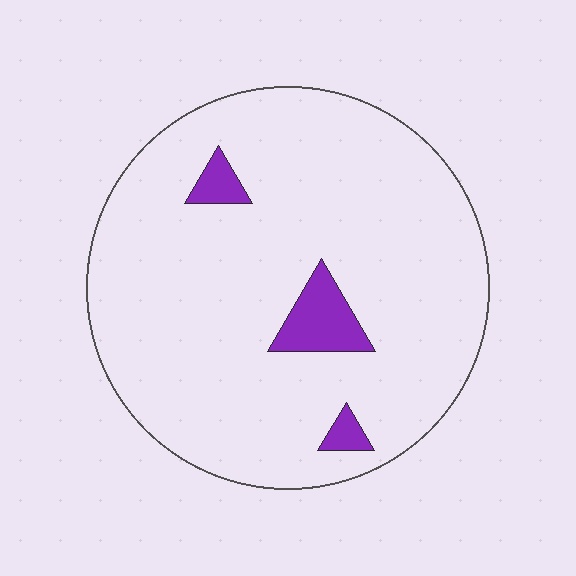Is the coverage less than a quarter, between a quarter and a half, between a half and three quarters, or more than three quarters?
Less than a quarter.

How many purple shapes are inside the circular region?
3.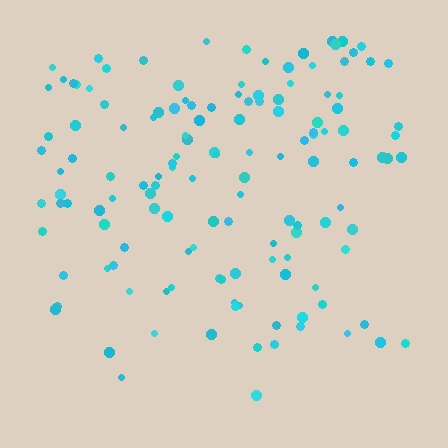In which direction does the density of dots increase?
From bottom to top, with the top side densest.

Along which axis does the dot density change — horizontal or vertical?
Vertical.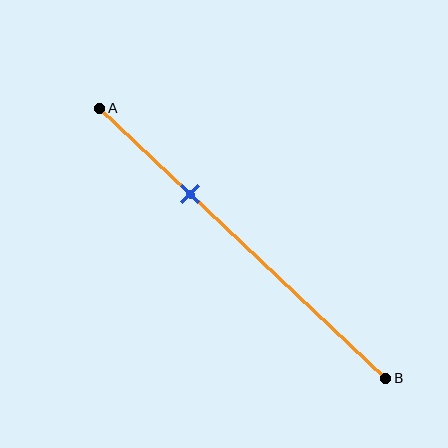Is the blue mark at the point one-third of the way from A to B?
Yes, the mark is approximately at the one-third point.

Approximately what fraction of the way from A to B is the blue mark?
The blue mark is approximately 30% of the way from A to B.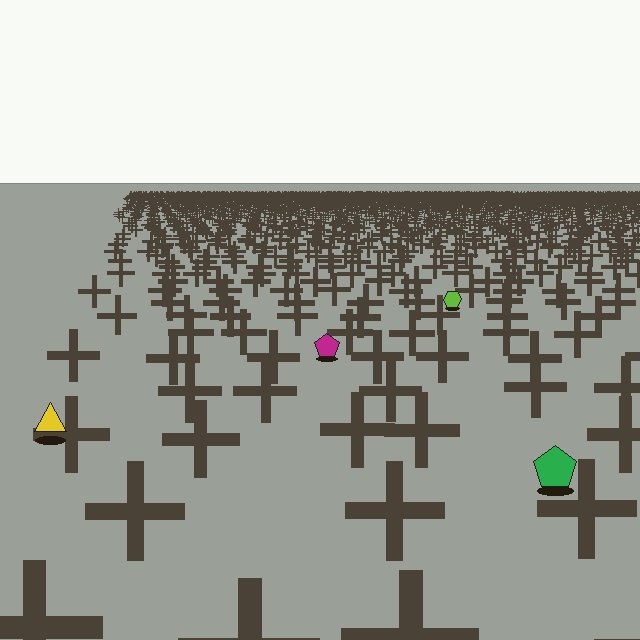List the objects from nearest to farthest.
From nearest to farthest: the green pentagon, the yellow triangle, the magenta pentagon, the lime hexagon.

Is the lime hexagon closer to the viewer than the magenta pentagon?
No. The magenta pentagon is closer — you can tell from the texture gradient: the ground texture is coarser near it.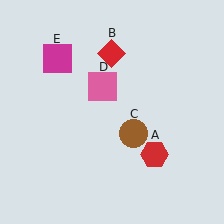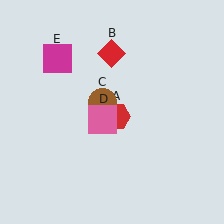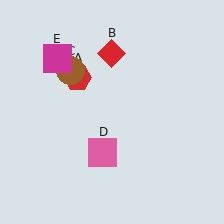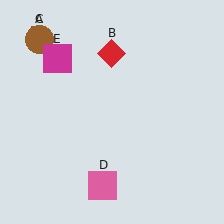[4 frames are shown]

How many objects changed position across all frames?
3 objects changed position: red hexagon (object A), brown circle (object C), pink square (object D).